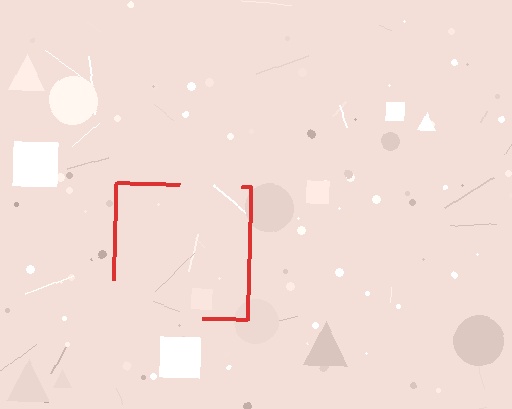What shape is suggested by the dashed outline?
The dashed outline suggests a square.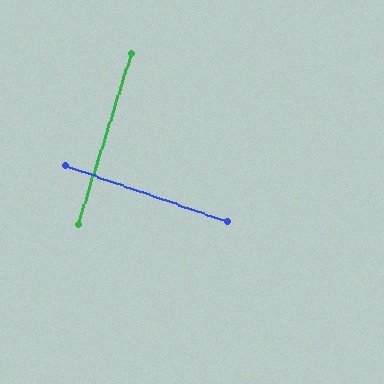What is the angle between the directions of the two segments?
Approximately 89 degrees.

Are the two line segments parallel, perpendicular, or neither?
Perpendicular — they meet at approximately 89°.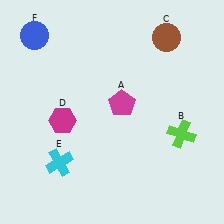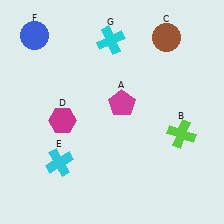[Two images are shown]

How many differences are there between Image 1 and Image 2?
There is 1 difference between the two images.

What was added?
A cyan cross (G) was added in Image 2.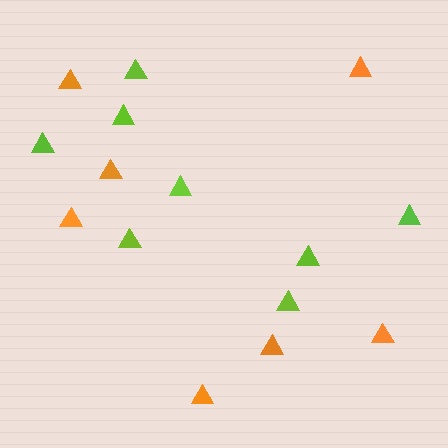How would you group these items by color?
There are 2 groups: one group of lime triangles (8) and one group of orange triangles (7).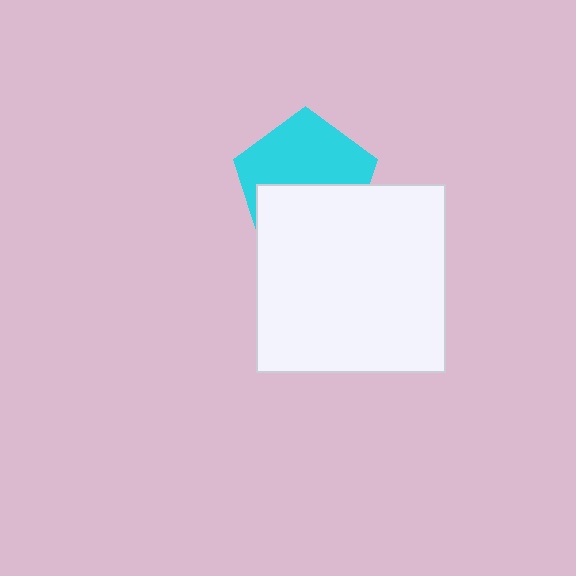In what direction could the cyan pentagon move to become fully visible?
The cyan pentagon could move up. That would shift it out from behind the white square entirely.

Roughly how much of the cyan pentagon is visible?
About half of it is visible (roughly 55%).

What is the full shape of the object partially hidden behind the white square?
The partially hidden object is a cyan pentagon.